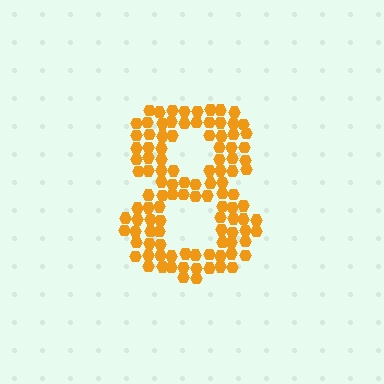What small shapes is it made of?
It is made of small hexagons.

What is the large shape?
The large shape is the digit 8.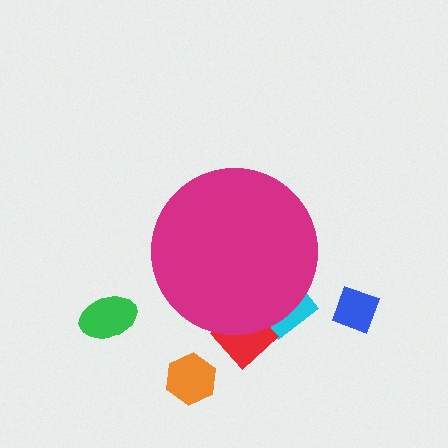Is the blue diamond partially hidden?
No, the blue diamond is fully visible.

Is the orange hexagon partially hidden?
No, the orange hexagon is fully visible.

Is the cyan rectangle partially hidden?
Yes, the cyan rectangle is partially hidden behind the magenta circle.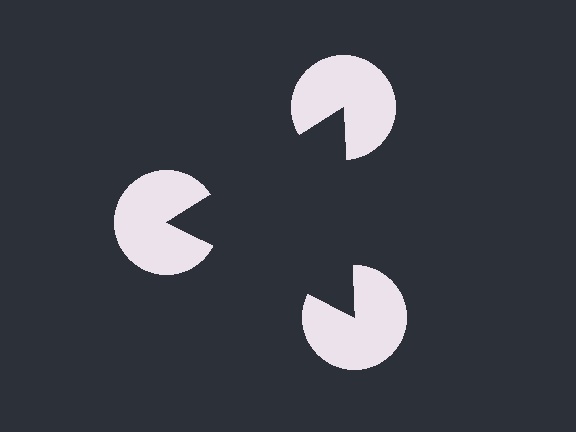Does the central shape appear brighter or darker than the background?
It typically appears slightly darker than the background, even though no actual brightness change is drawn.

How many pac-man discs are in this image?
There are 3 — one at each vertex of the illusory triangle.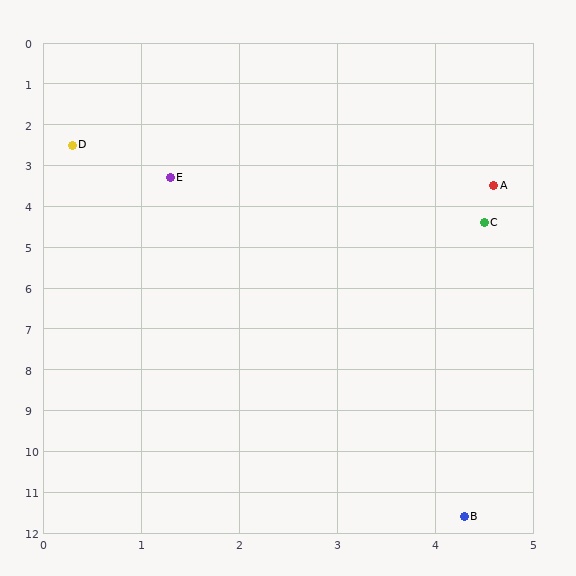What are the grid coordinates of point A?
Point A is at approximately (4.6, 3.5).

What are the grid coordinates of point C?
Point C is at approximately (4.5, 4.4).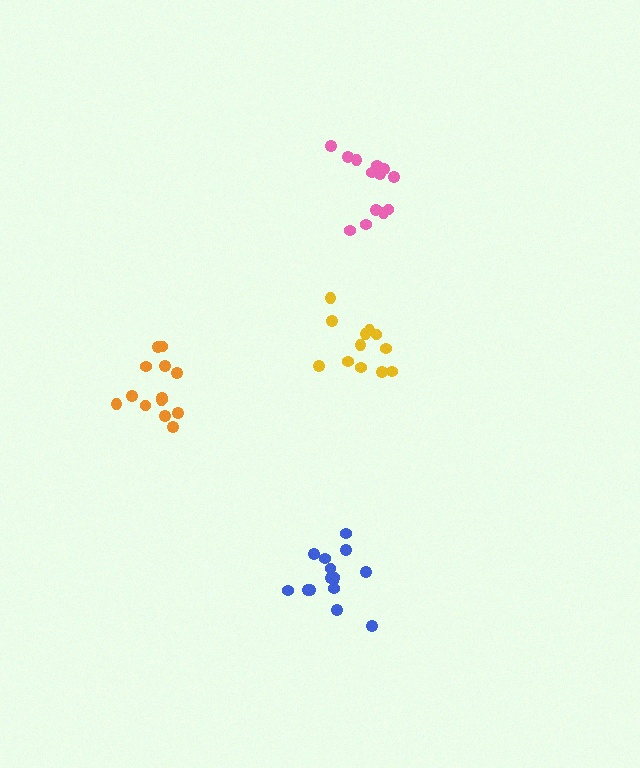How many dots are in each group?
Group 1: 14 dots, Group 2: 13 dots, Group 3: 15 dots, Group 4: 12 dots (54 total).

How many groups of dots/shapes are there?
There are 4 groups.